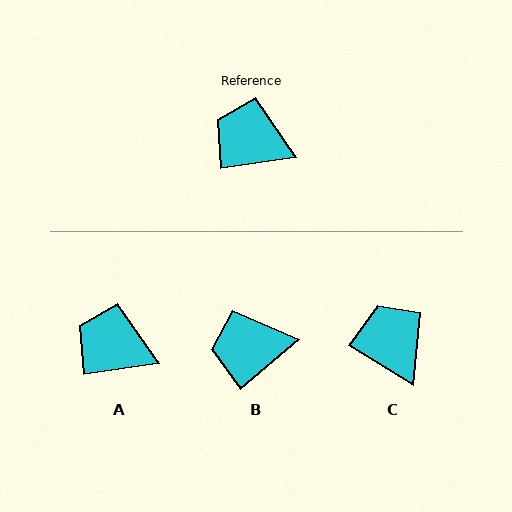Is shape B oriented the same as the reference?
No, it is off by about 32 degrees.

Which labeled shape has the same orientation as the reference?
A.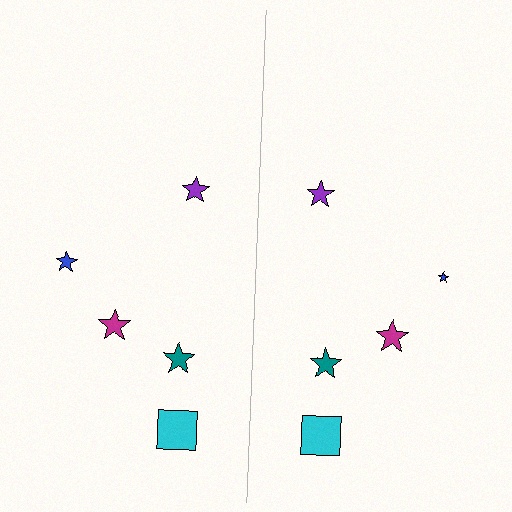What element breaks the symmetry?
The blue star on the right side has a different size than its mirror counterpart.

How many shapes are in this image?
There are 10 shapes in this image.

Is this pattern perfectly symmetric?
No, the pattern is not perfectly symmetric. The blue star on the right side has a different size than its mirror counterpart.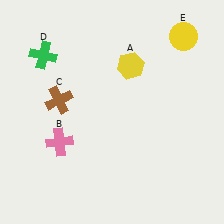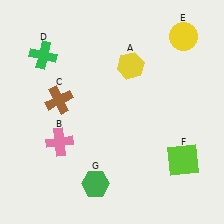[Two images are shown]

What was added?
A lime square (F), a green hexagon (G) were added in Image 2.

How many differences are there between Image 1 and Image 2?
There are 2 differences between the two images.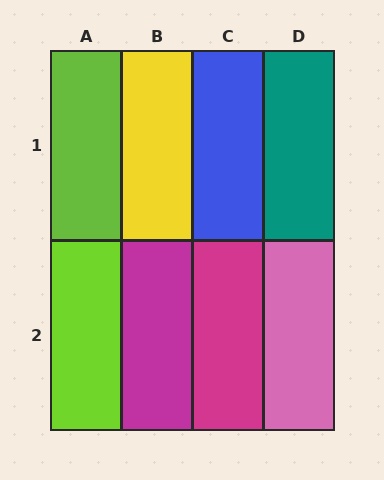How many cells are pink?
1 cell is pink.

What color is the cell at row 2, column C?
Magenta.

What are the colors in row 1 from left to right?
Lime, yellow, blue, teal.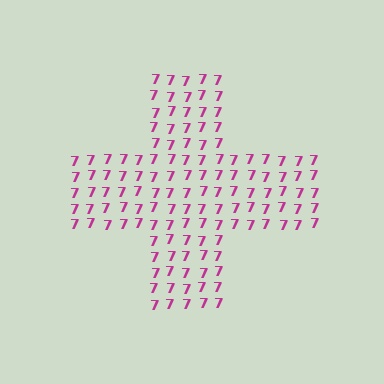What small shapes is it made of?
It is made of small digit 7's.